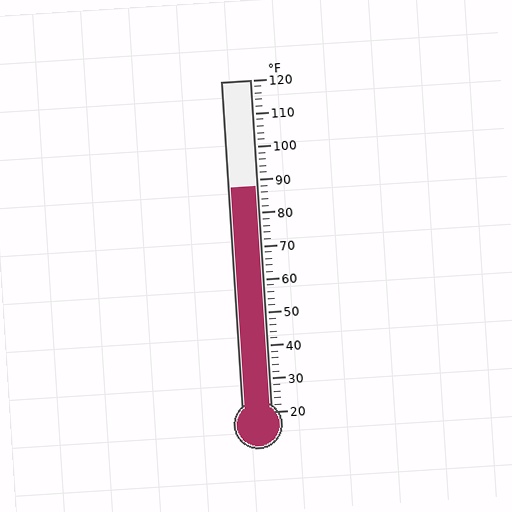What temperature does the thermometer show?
The thermometer shows approximately 88°F.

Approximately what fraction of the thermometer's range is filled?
The thermometer is filled to approximately 70% of its range.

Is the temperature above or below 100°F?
The temperature is below 100°F.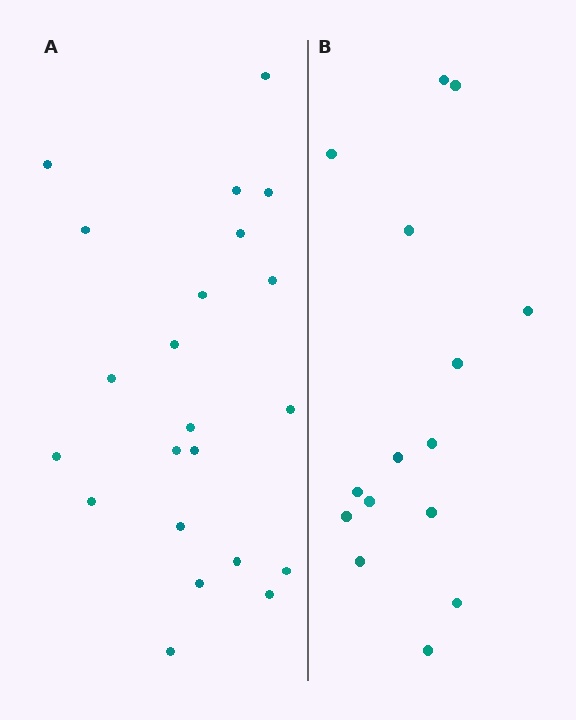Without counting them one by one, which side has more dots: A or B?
Region A (the left region) has more dots.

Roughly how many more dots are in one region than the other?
Region A has roughly 8 or so more dots than region B.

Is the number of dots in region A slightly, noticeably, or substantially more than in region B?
Region A has substantially more. The ratio is roughly 1.5 to 1.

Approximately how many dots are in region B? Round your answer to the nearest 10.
About 20 dots. (The exact count is 15, which rounds to 20.)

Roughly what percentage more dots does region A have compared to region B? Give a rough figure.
About 45% more.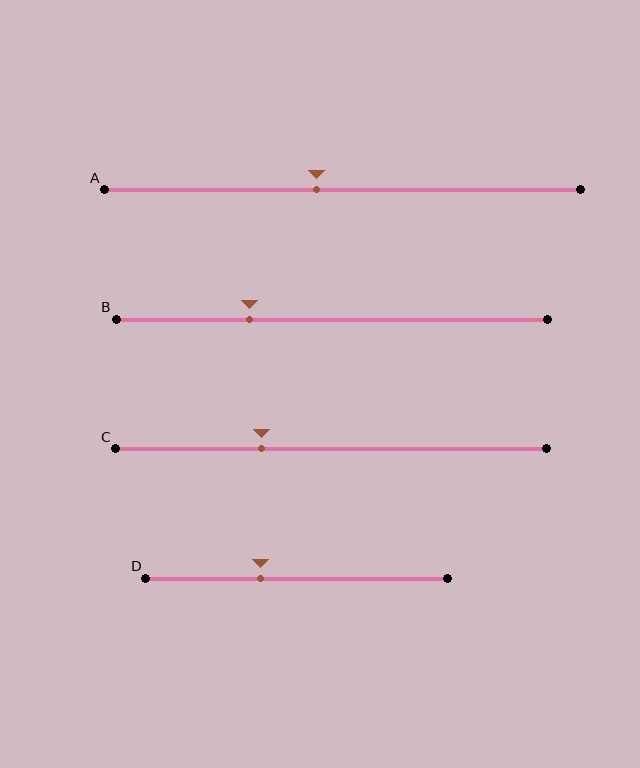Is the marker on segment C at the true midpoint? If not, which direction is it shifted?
No, the marker on segment C is shifted to the left by about 16% of the segment length.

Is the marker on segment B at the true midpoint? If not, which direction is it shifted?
No, the marker on segment B is shifted to the left by about 19% of the segment length.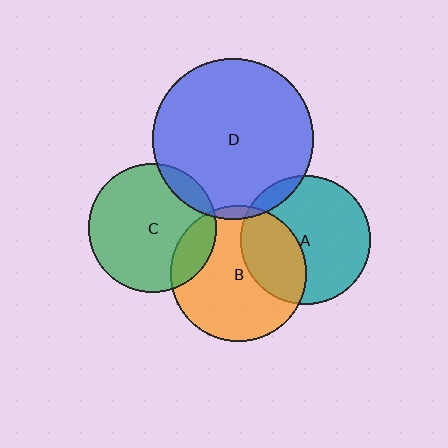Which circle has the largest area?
Circle D (blue).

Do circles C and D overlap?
Yes.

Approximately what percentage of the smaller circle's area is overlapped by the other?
Approximately 10%.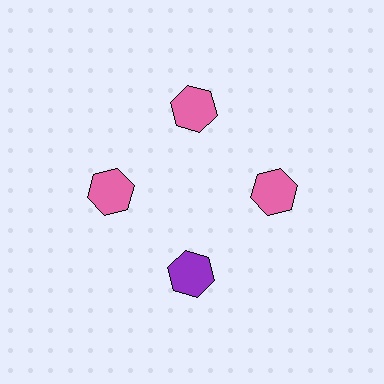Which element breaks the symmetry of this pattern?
The purple hexagon at roughly the 6 o'clock position breaks the symmetry. All other shapes are pink hexagons.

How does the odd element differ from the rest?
It has a different color: purple instead of pink.